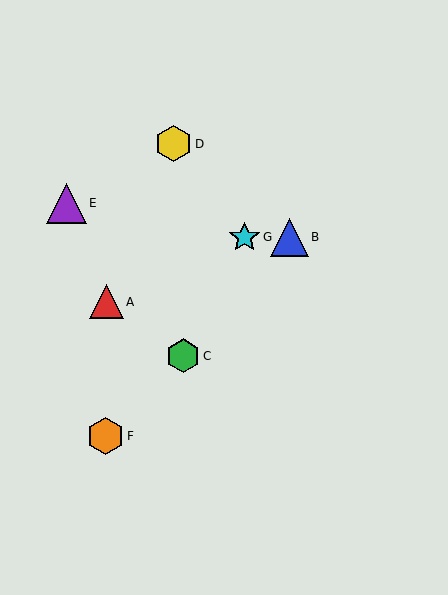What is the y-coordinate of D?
Object D is at y≈144.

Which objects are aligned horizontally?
Objects B, G are aligned horizontally.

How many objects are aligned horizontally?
2 objects (B, G) are aligned horizontally.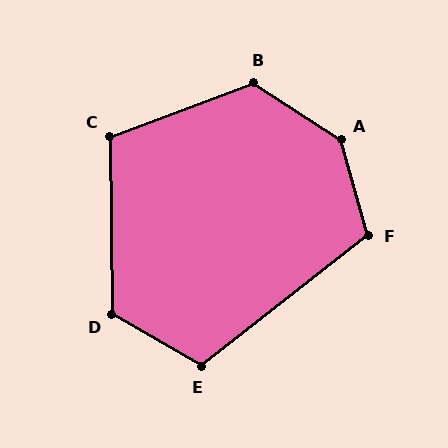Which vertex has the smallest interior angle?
C, at approximately 110 degrees.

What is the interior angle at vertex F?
Approximately 113 degrees (obtuse).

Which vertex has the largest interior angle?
A, at approximately 139 degrees.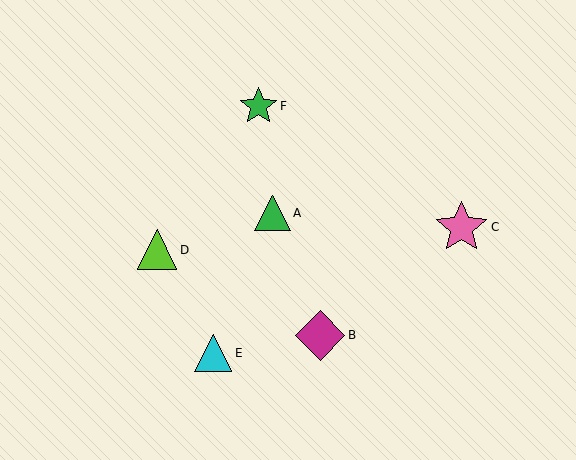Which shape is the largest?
The pink star (labeled C) is the largest.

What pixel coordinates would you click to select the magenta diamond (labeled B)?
Click at (320, 335) to select the magenta diamond B.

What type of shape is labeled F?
Shape F is a green star.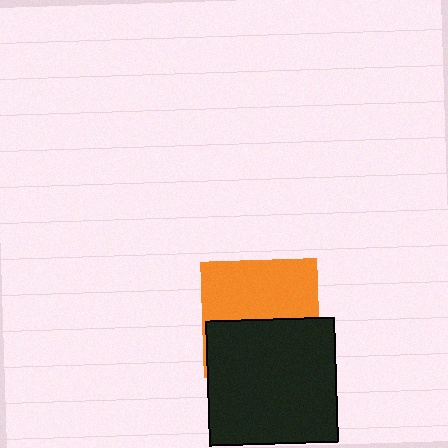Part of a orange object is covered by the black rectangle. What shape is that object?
It is a square.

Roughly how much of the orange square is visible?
About half of it is visible (roughly 51%).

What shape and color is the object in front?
The object in front is a black rectangle.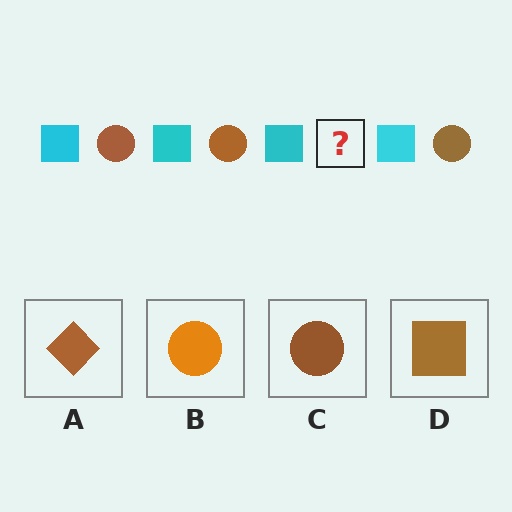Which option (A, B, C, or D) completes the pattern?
C.